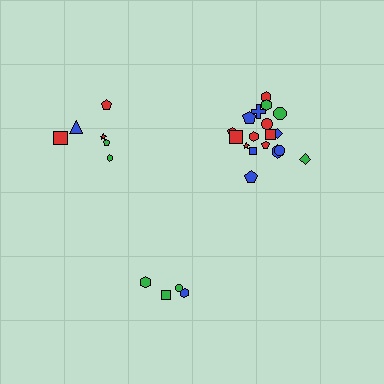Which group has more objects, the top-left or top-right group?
The top-right group.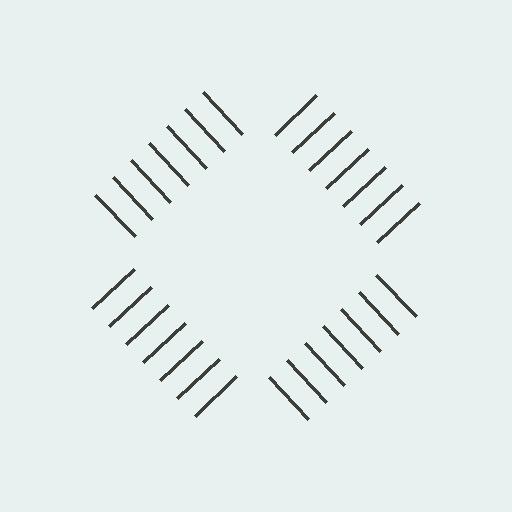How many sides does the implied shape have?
4 sides — the line-ends trace a square.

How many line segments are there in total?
28 — 7 along each of the 4 edges.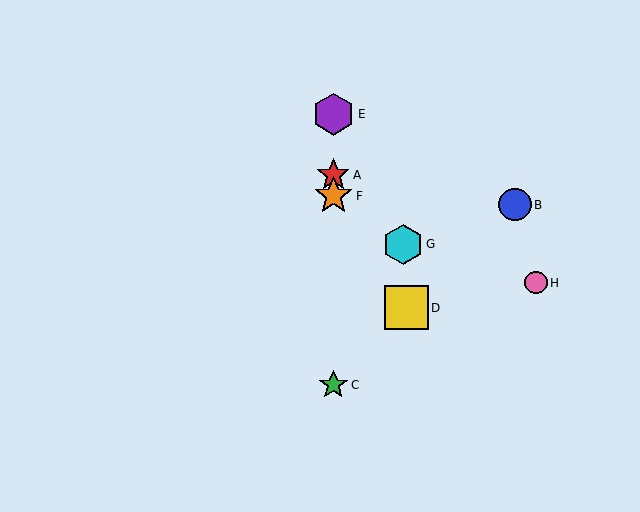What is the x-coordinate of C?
Object C is at x≈333.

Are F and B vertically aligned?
No, F is at x≈333 and B is at x≈515.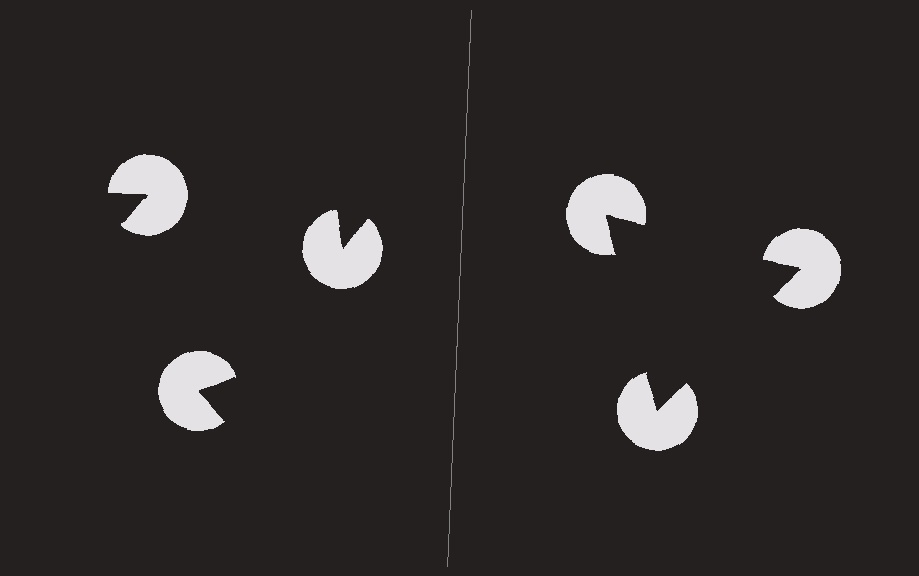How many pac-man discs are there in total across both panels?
6 — 3 on each side.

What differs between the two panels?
The pac-man discs are positioned identically on both sides; only the wedge orientations differ. On the right they align to a triangle; on the left they are misaligned.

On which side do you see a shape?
An illusory triangle appears on the right side. On the left side the wedge cuts are rotated, so no coherent shape forms.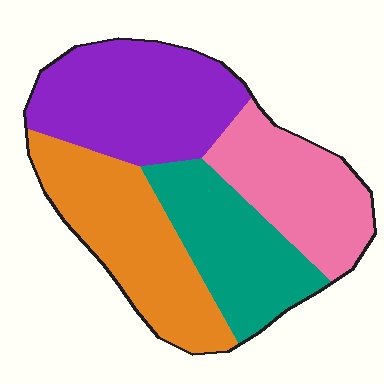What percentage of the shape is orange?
Orange takes up about one quarter (1/4) of the shape.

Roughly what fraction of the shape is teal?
Teal covers roughly 20% of the shape.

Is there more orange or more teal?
Orange.